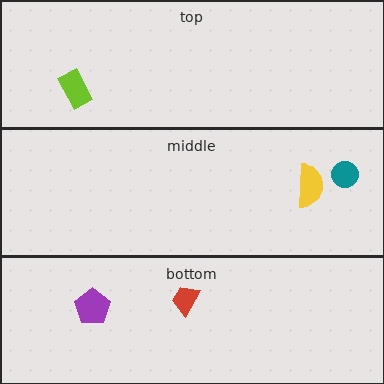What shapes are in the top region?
The lime rectangle.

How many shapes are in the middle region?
2.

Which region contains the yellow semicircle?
The middle region.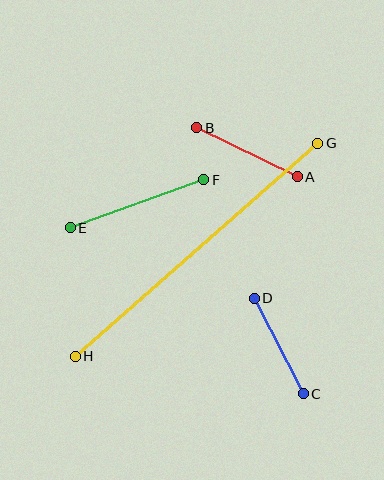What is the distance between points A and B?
The distance is approximately 112 pixels.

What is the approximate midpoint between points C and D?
The midpoint is at approximately (279, 346) pixels.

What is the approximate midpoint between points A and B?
The midpoint is at approximately (247, 152) pixels.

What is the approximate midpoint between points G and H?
The midpoint is at approximately (197, 250) pixels.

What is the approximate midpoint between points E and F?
The midpoint is at approximately (137, 204) pixels.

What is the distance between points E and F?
The distance is approximately 142 pixels.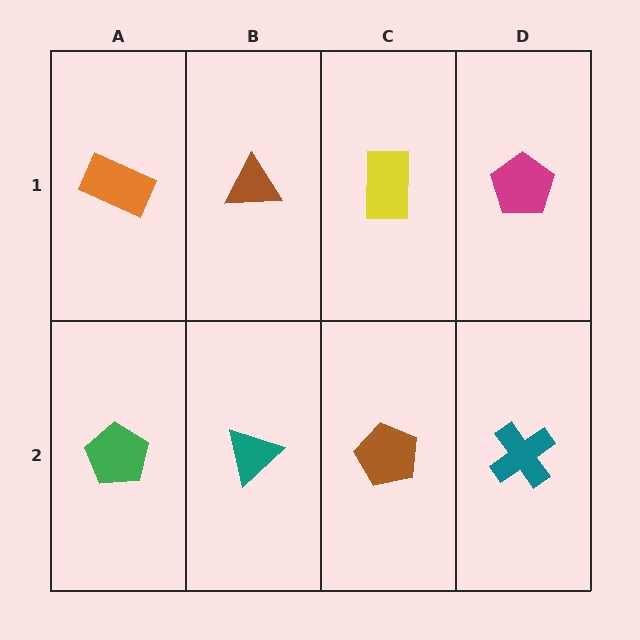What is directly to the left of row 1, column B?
An orange rectangle.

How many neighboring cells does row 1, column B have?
3.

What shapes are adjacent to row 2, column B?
A brown triangle (row 1, column B), a green pentagon (row 2, column A), a brown pentagon (row 2, column C).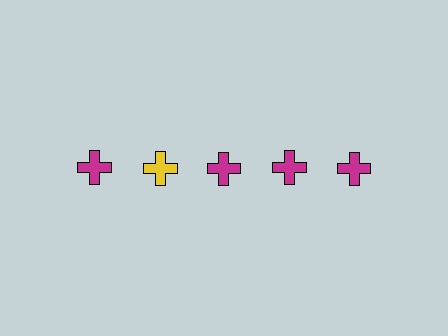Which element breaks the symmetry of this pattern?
The yellow cross in the top row, second from left column breaks the symmetry. All other shapes are magenta crosses.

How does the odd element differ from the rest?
It has a different color: yellow instead of magenta.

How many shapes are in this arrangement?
There are 5 shapes arranged in a grid pattern.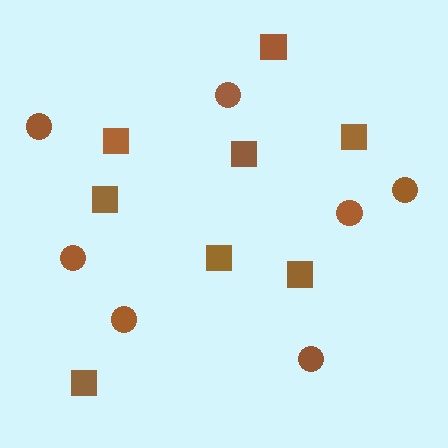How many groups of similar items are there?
There are 2 groups: one group of squares (8) and one group of circles (7).